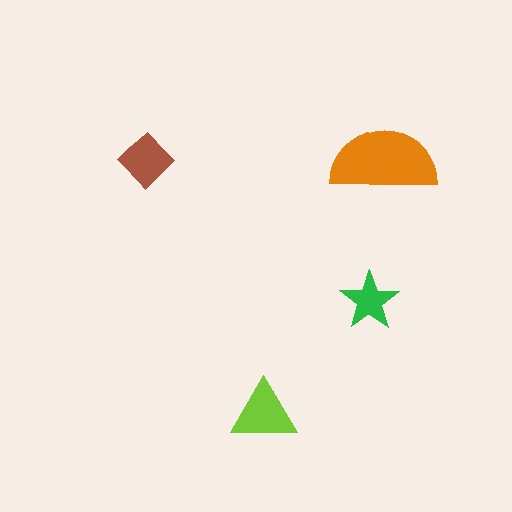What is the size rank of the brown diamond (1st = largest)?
3rd.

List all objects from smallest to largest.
The green star, the brown diamond, the lime triangle, the orange semicircle.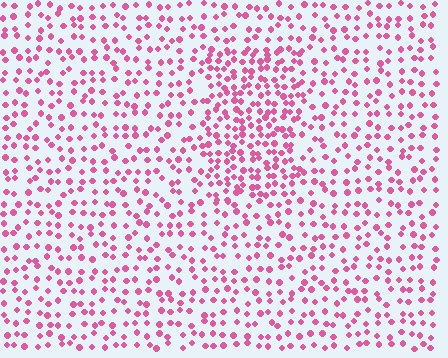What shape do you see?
I see a rectangle.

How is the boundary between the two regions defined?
The boundary is defined by a change in element density (approximately 1.8x ratio). All elements are the same color, size, and shape.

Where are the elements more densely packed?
The elements are more densely packed inside the rectangle boundary.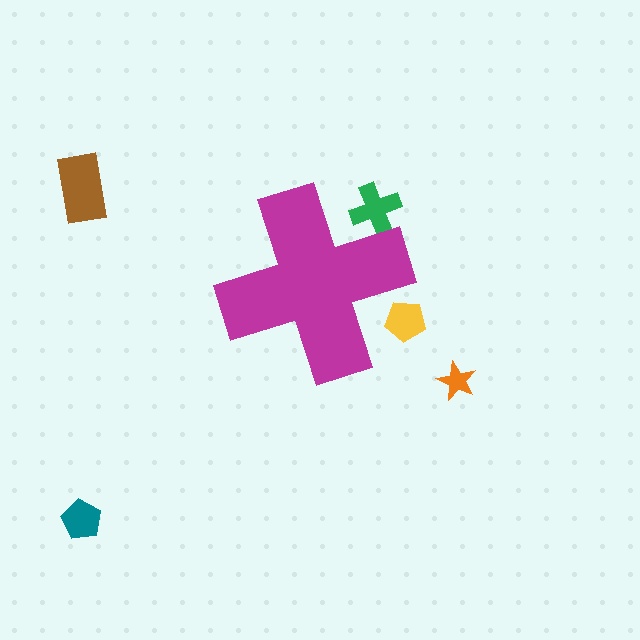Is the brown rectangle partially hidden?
No, the brown rectangle is fully visible.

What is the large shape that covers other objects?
A magenta cross.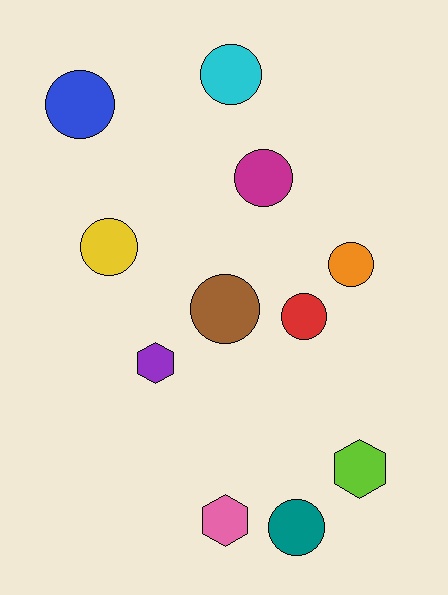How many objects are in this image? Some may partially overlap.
There are 11 objects.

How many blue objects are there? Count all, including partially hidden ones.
There is 1 blue object.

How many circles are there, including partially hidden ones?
There are 8 circles.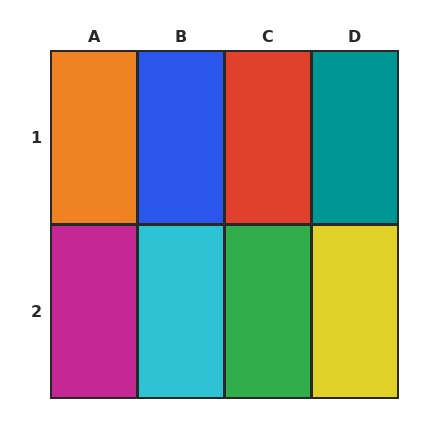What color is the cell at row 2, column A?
Magenta.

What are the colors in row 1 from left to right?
Orange, blue, red, teal.